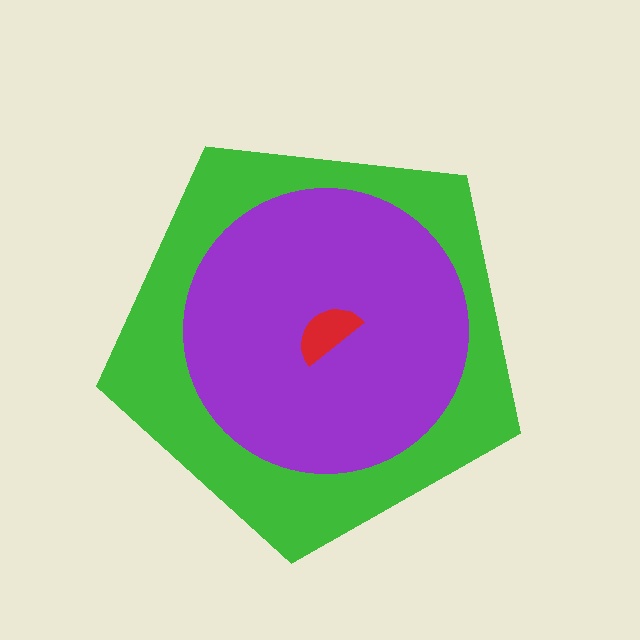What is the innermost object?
The red semicircle.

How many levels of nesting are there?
3.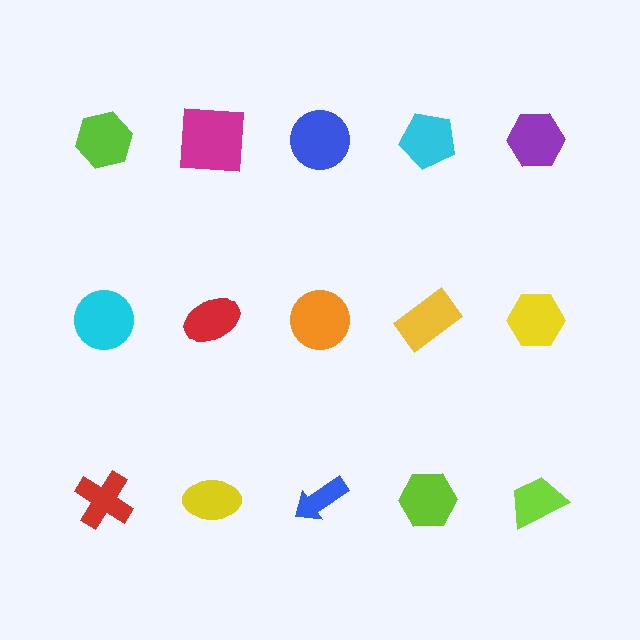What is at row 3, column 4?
A lime hexagon.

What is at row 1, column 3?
A blue circle.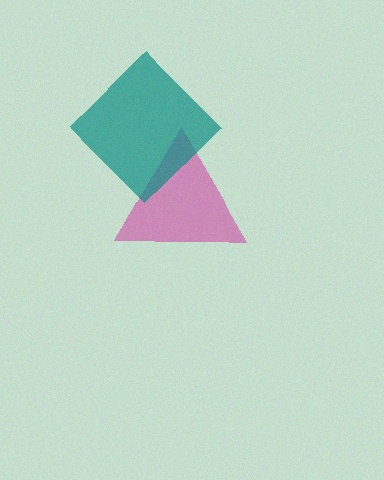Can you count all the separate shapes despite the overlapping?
Yes, there are 2 separate shapes.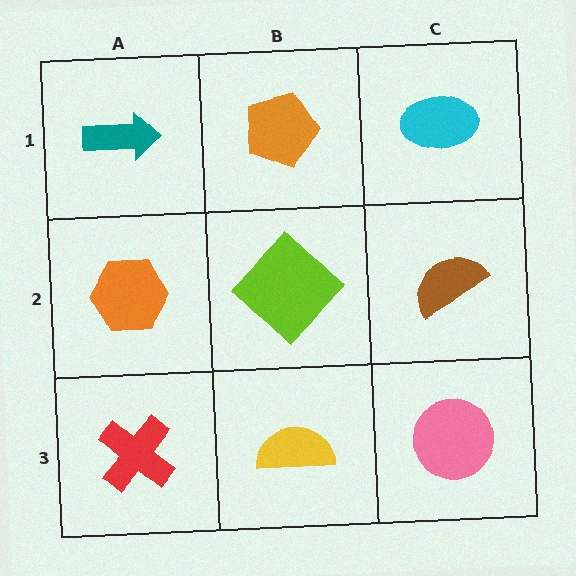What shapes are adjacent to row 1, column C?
A brown semicircle (row 2, column C), an orange pentagon (row 1, column B).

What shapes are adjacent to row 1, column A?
An orange hexagon (row 2, column A), an orange pentagon (row 1, column B).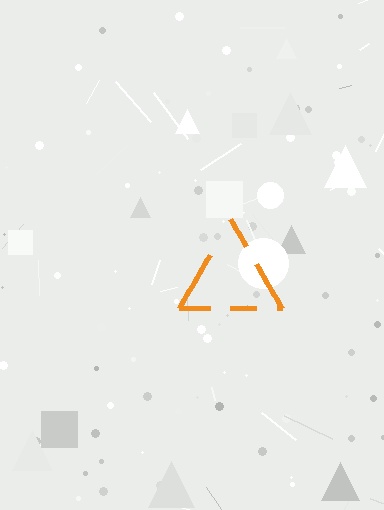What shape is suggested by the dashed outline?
The dashed outline suggests a triangle.